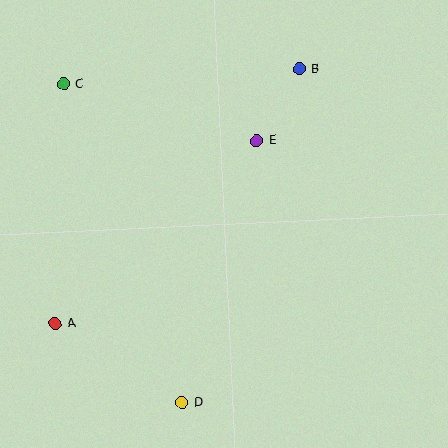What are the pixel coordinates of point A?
Point A is at (55, 324).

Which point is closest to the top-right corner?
Point B is closest to the top-right corner.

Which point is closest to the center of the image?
Point E at (257, 141) is closest to the center.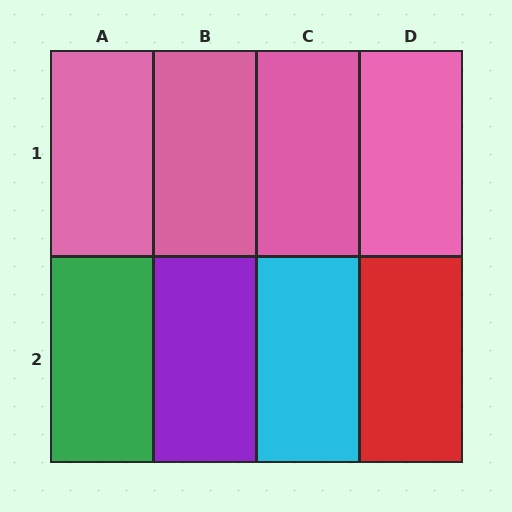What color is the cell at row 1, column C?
Pink.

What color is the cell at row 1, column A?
Pink.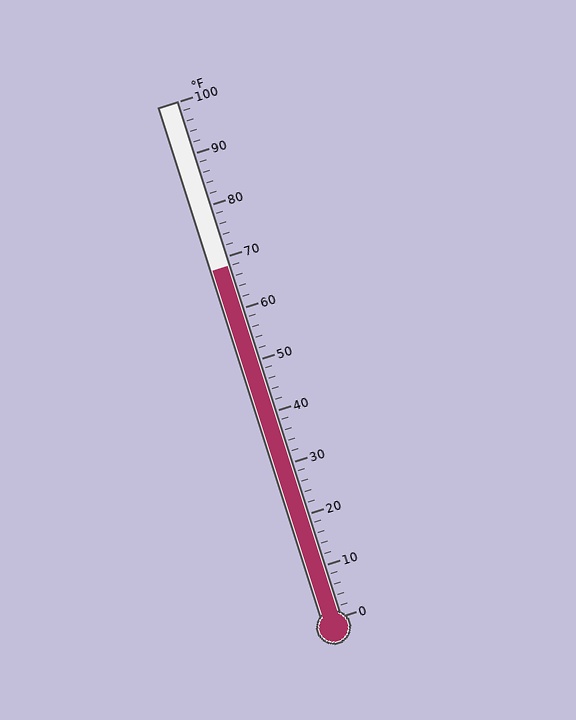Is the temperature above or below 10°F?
The temperature is above 10°F.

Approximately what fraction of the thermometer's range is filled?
The thermometer is filled to approximately 70% of its range.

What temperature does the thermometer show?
The thermometer shows approximately 68°F.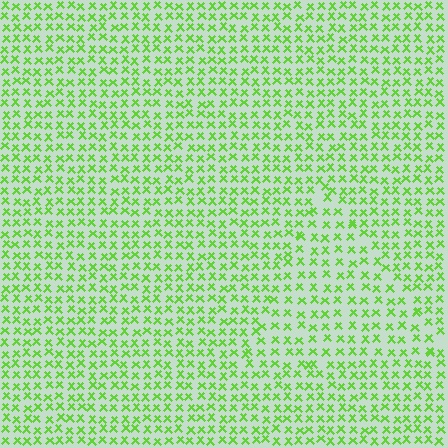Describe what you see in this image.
The image contains small lime elements arranged at two different densities. A triangle-shaped region is visible where the elements are less densely packed than the surrounding area.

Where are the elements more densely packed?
The elements are more densely packed outside the triangle boundary.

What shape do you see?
I see a triangle.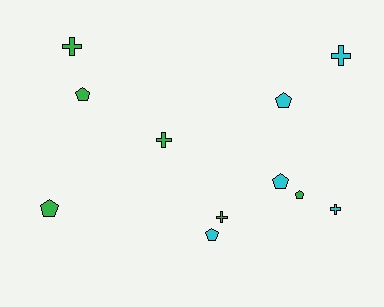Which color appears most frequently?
Green, with 6 objects.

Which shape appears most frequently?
Pentagon, with 6 objects.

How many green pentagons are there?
There are 3 green pentagons.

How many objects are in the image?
There are 11 objects.